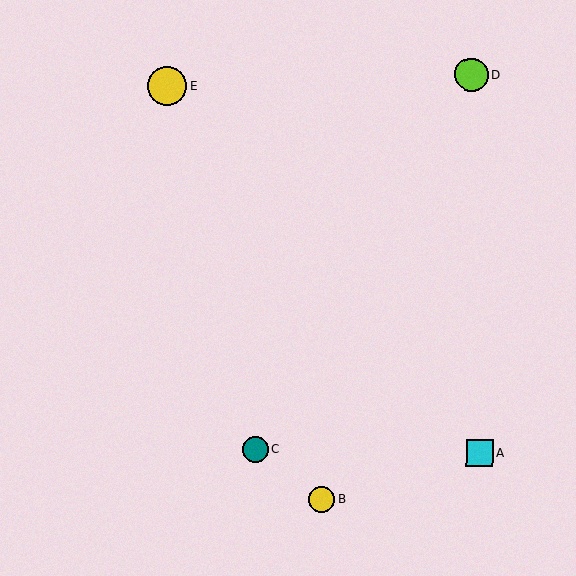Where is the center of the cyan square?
The center of the cyan square is at (479, 453).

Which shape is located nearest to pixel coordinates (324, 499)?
The yellow circle (labeled B) at (322, 499) is nearest to that location.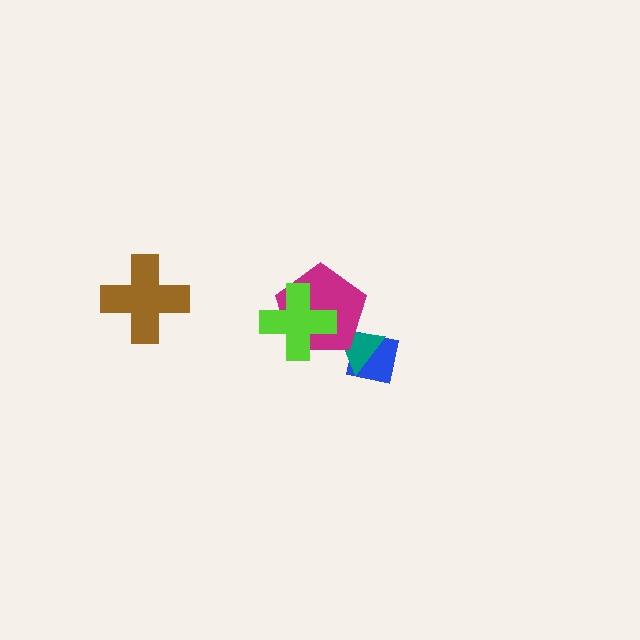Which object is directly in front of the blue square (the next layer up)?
The teal triangle is directly in front of the blue square.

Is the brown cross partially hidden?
No, no other shape covers it.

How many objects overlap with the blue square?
2 objects overlap with the blue square.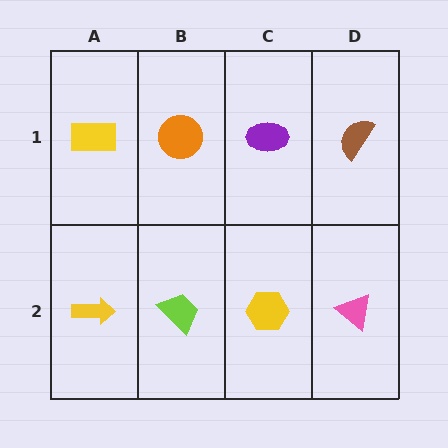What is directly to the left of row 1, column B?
A yellow rectangle.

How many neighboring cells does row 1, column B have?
3.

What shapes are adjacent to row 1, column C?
A yellow hexagon (row 2, column C), an orange circle (row 1, column B), a brown semicircle (row 1, column D).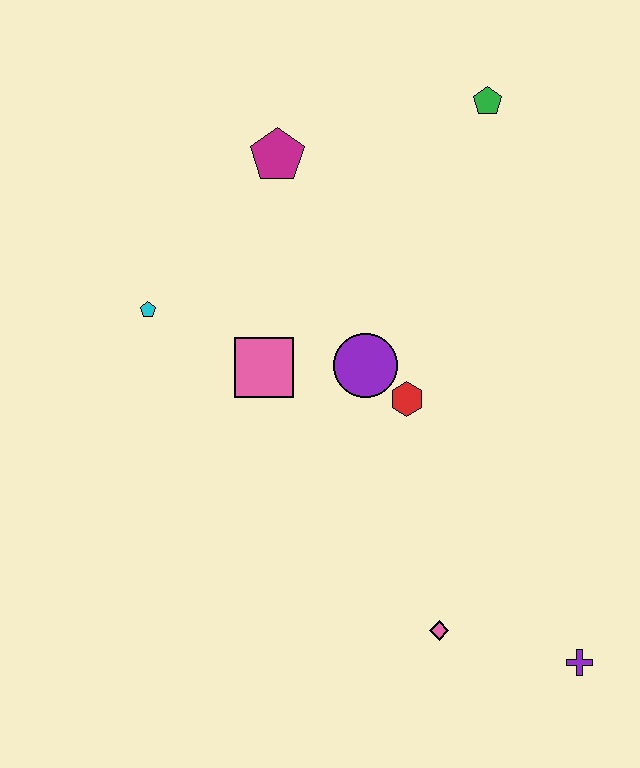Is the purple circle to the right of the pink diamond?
No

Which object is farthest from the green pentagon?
The purple cross is farthest from the green pentagon.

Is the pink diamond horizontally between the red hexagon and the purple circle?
No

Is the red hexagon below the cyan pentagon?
Yes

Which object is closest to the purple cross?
The pink diamond is closest to the purple cross.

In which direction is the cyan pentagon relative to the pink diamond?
The cyan pentagon is above the pink diamond.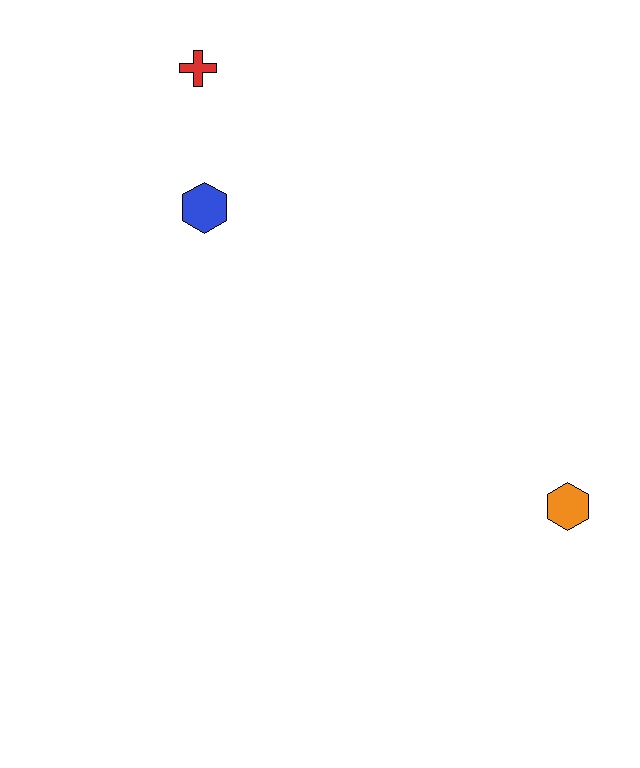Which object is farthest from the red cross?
The orange hexagon is farthest from the red cross.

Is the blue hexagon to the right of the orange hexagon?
No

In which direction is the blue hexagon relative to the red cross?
The blue hexagon is below the red cross.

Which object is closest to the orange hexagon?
The blue hexagon is closest to the orange hexagon.